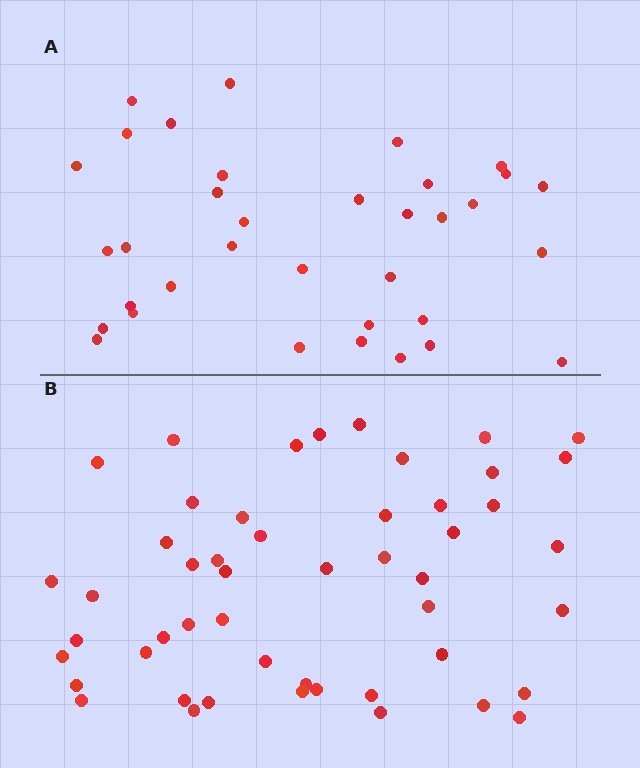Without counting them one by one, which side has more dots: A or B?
Region B (the bottom region) has more dots.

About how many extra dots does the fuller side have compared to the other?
Region B has approximately 15 more dots than region A.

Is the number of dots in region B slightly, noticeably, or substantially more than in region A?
Region B has noticeably more, but not dramatically so. The ratio is roughly 1.4 to 1.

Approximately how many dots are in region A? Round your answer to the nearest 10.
About 40 dots. (The exact count is 35, which rounds to 40.)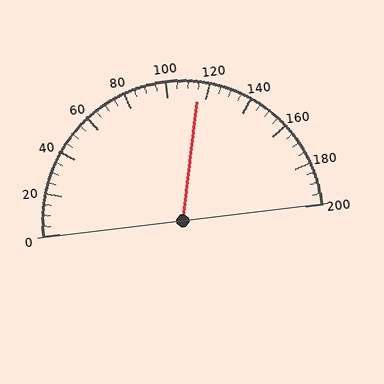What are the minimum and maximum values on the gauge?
The gauge ranges from 0 to 200.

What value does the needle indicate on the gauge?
The needle indicates approximately 115.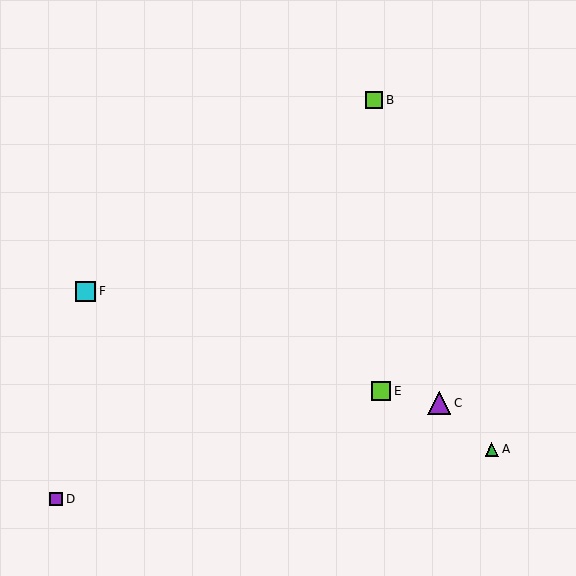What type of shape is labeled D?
Shape D is a purple square.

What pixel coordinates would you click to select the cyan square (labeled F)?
Click at (86, 291) to select the cyan square F.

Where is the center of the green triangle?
The center of the green triangle is at (492, 449).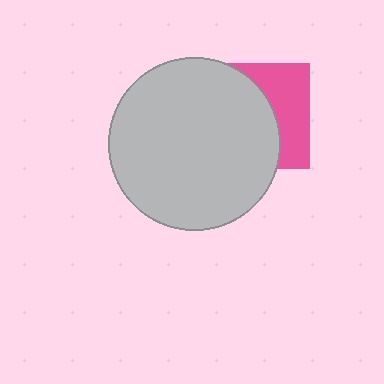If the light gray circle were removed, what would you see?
You would see the complete pink square.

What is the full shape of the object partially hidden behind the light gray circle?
The partially hidden object is a pink square.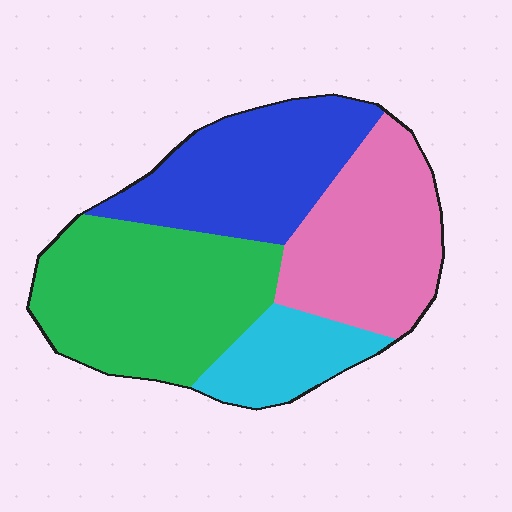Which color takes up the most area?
Green, at roughly 35%.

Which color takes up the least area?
Cyan, at roughly 15%.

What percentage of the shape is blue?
Blue takes up between a sixth and a third of the shape.